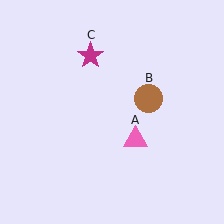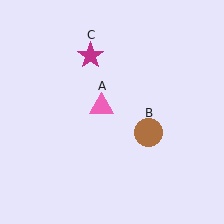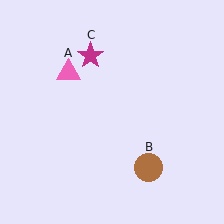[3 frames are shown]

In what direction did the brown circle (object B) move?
The brown circle (object B) moved down.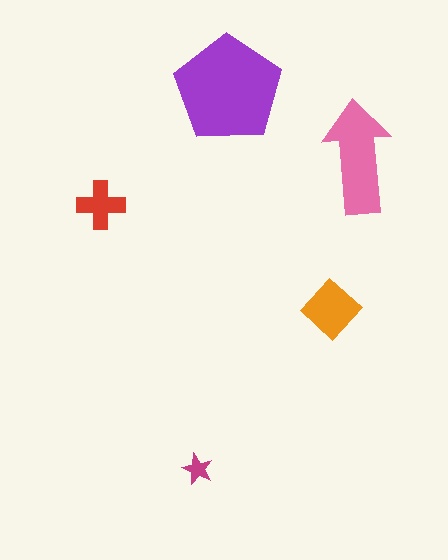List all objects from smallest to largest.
The magenta star, the red cross, the orange diamond, the pink arrow, the purple pentagon.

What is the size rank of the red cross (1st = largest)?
4th.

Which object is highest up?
The purple pentagon is topmost.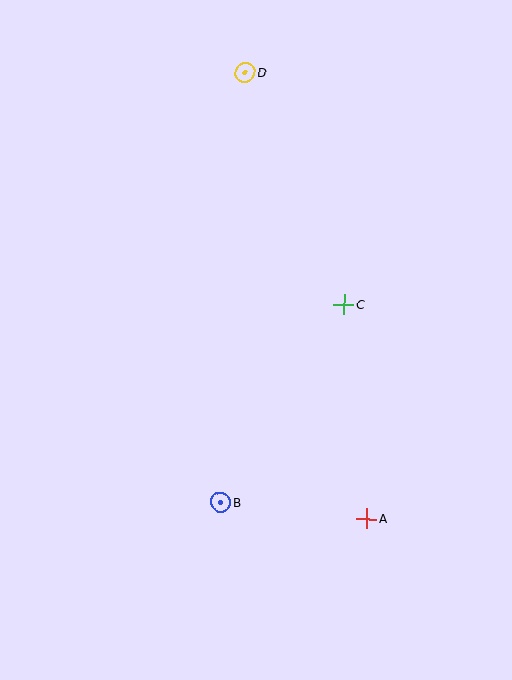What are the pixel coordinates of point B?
Point B is at (221, 502).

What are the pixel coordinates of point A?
Point A is at (366, 518).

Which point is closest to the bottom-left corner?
Point B is closest to the bottom-left corner.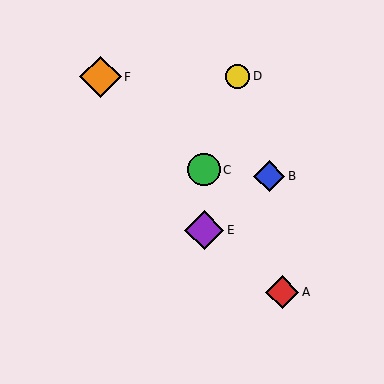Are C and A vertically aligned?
No, C is at x≈204 and A is at x≈282.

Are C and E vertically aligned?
Yes, both are at x≈204.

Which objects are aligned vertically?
Objects C, E are aligned vertically.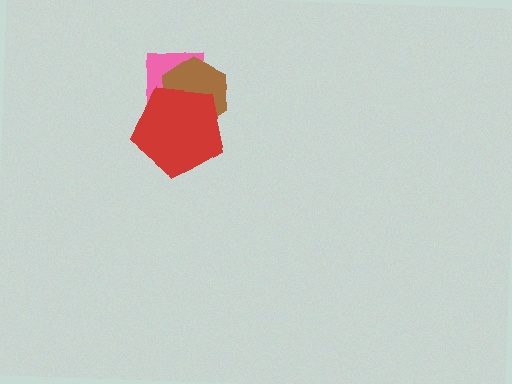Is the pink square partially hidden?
Yes, it is partially covered by another shape.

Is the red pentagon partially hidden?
No, no other shape covers it.